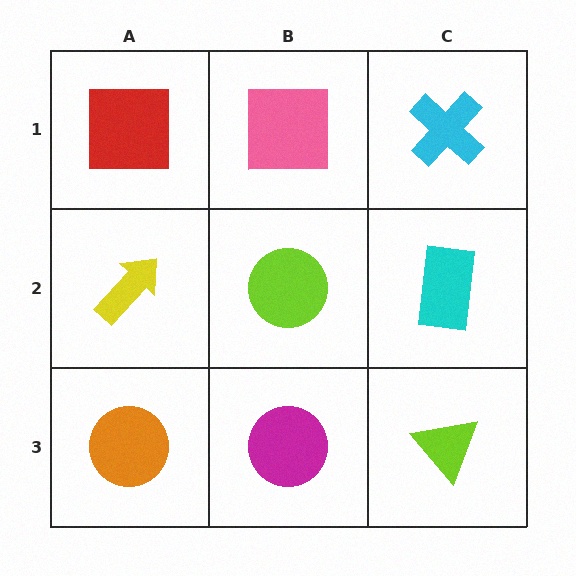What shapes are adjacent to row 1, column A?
A yellow arrow (row 2, column A), a pink square (row 1, column B).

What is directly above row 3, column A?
A yellow arrow.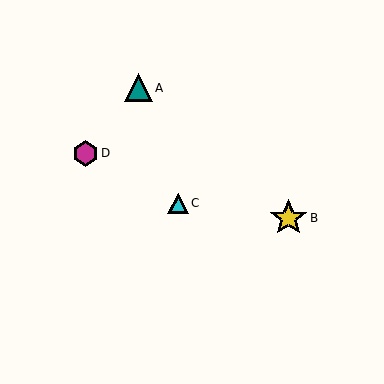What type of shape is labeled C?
Shape C is a cyan triangle.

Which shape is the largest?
The yellow star (labeled B) is the largest.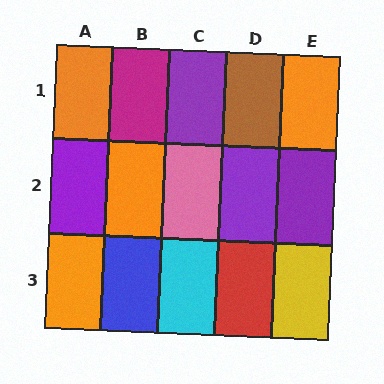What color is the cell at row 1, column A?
Orange.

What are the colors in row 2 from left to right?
Purple, orange, pink, purple, purple.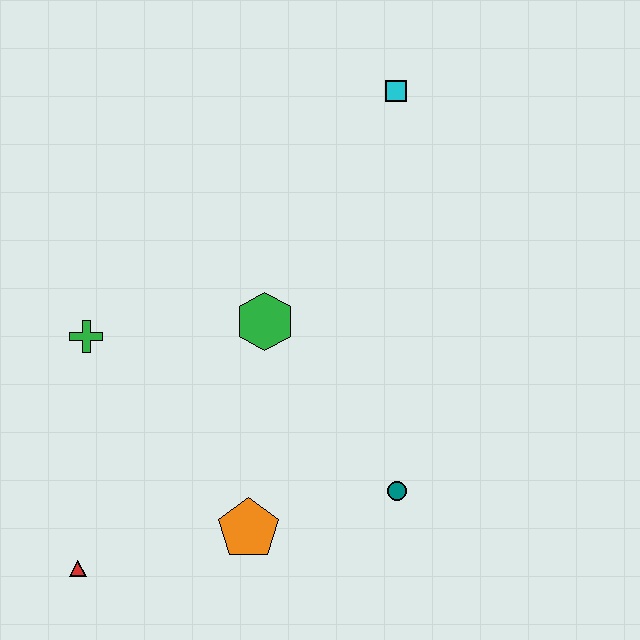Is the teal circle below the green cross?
Yes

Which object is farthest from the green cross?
The cyan square is farthest from the green cross.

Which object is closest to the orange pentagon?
The teal circle is closest to the orange pentagon.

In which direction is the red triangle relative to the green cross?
The red triangle is below the green cross.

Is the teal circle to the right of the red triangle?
Yes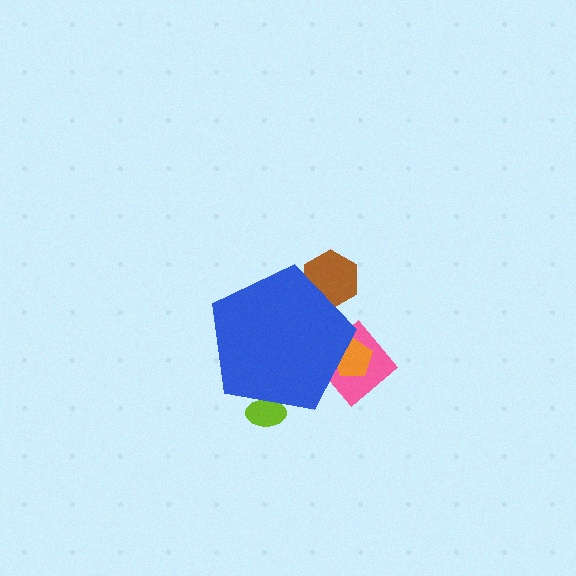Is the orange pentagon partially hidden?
Yes, the orange pentagon is partially hidden behind the blue pentagon.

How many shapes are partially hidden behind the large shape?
4 shapes are partially hidden.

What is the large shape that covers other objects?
A blue pentagon.